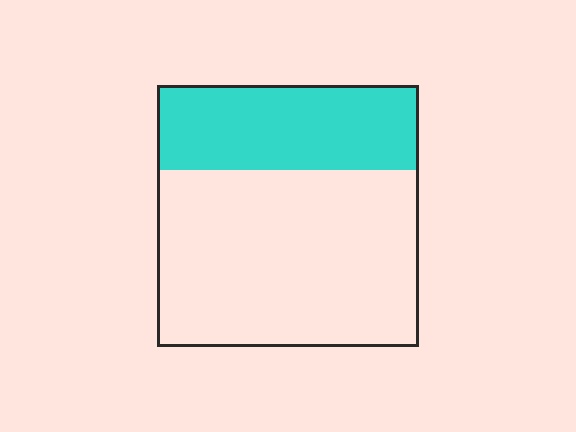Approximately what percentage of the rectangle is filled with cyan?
Approximately 30%.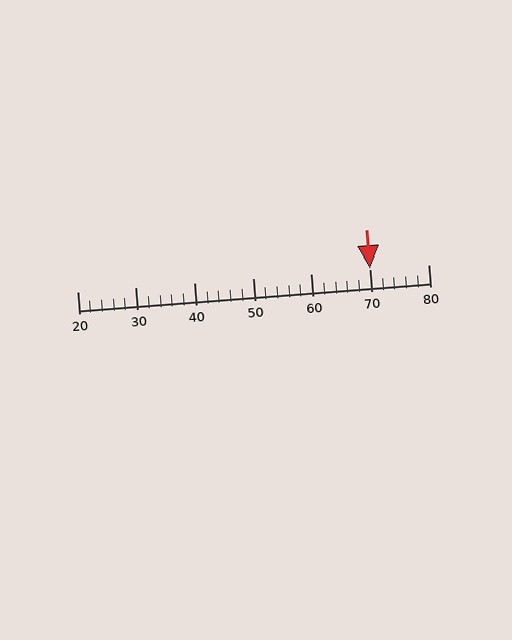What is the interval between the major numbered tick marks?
The major tick marks are spaced 10 units apart.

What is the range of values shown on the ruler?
The ruler shows values from 20 to 80.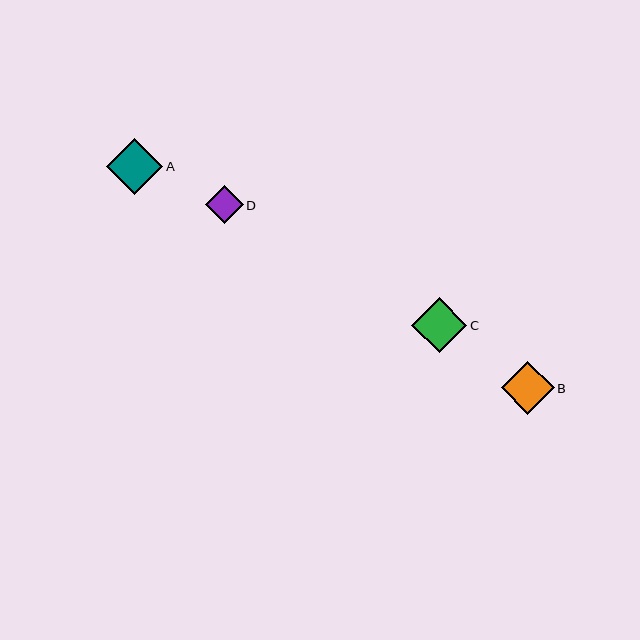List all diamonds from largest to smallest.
From largest to smallest: A, C, B, D.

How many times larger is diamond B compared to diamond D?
Diamond B is approximately 1.4 times the size of diamond D.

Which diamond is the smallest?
Diamond D is the smallest with a size of approximately 38 pixels.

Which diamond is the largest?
Diamond A is the largest with a size of approximately 56 pixels.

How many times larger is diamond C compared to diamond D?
Diamond C is approximately 1.5 times the size of diamond D.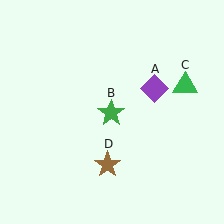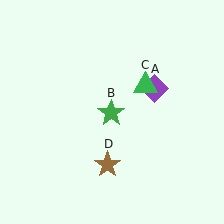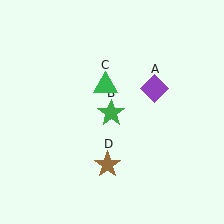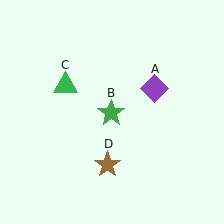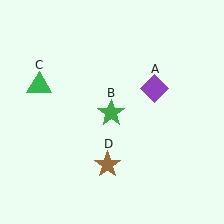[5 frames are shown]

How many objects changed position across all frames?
1 object changed position: green triangle (object C).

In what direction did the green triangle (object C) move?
The green triangle (object C) moved left.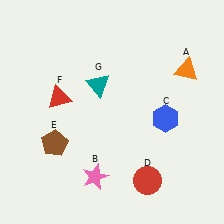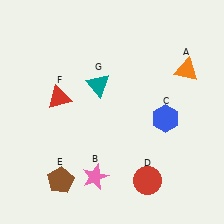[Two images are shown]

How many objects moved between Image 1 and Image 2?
1 object moved between the two images.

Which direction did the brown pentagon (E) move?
The brown pentagon (E) moved down.